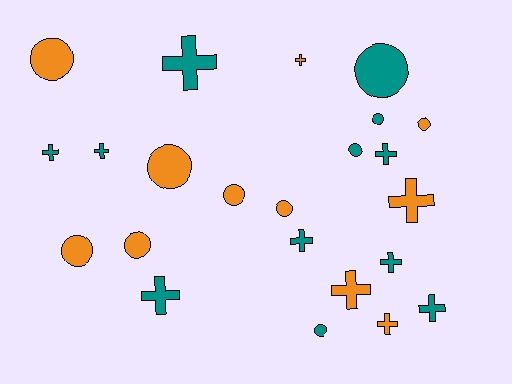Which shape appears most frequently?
Cross, with 12 objects.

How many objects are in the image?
There are 23 objects.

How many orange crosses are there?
There are 4 orange crosses.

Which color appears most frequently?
Teal, with 12 objects.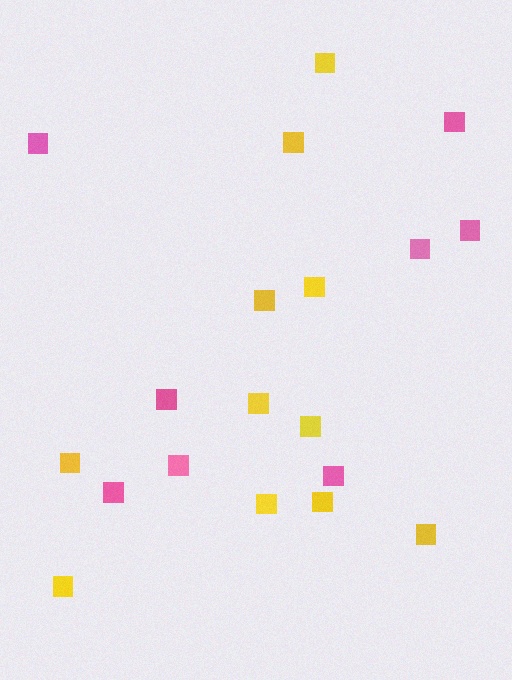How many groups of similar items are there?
There are 2 groups: one group of yellow squares (11) and one group of pink squares (8).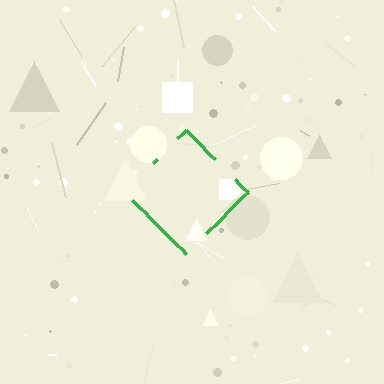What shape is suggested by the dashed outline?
The dashed outline suggests a diamond.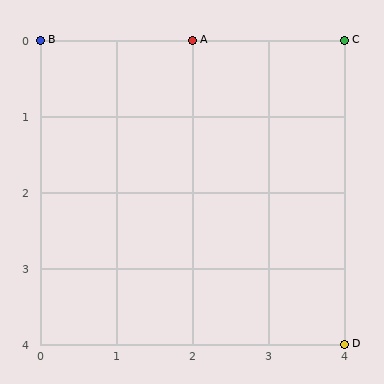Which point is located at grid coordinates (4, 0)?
Point C is at (4, 0).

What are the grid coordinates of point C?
Point C is at grid coordinates (4, 0).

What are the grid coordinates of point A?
Point A is at grid coordinates (2, 0).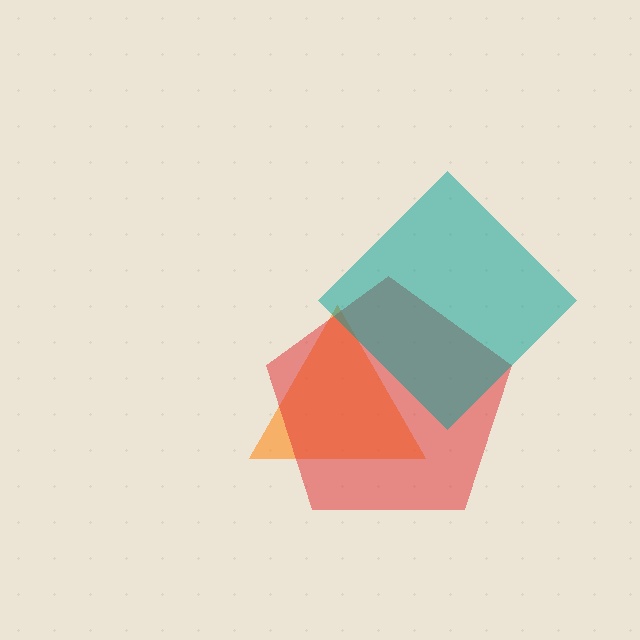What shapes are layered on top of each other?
The layered shapes are: an orange triangle, a red pentagon, a teal diamond.